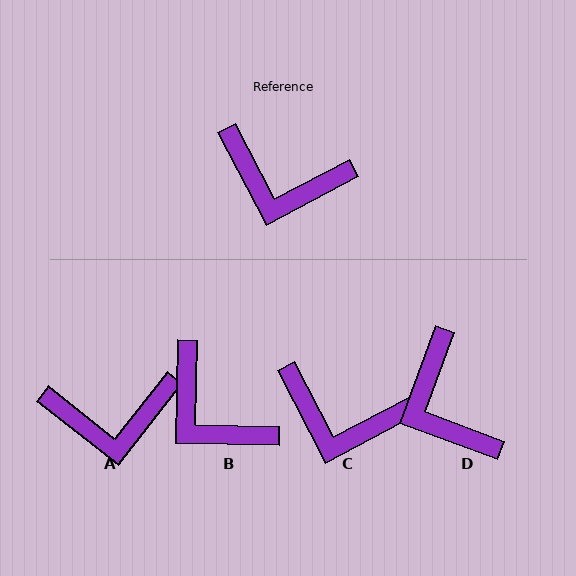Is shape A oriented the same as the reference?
No, it is off by about 24 degrees.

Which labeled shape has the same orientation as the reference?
C.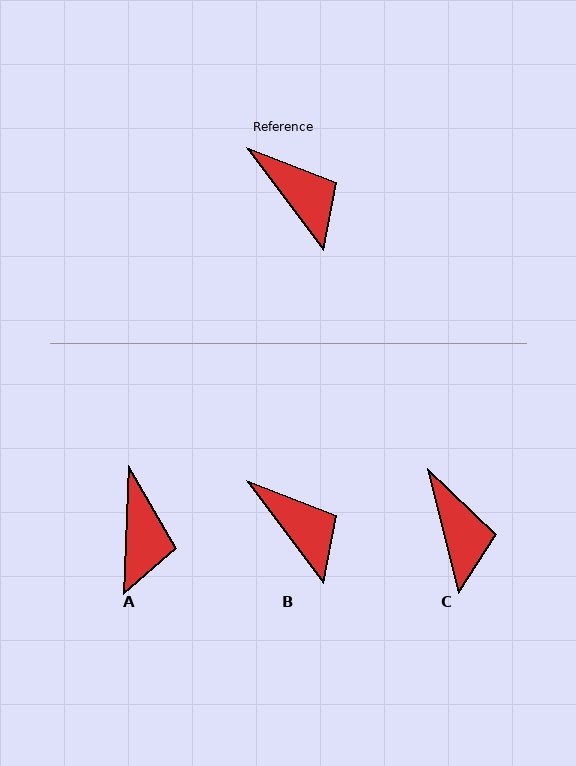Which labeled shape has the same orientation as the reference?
B.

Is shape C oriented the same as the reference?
No, it is off by about 22 degrees.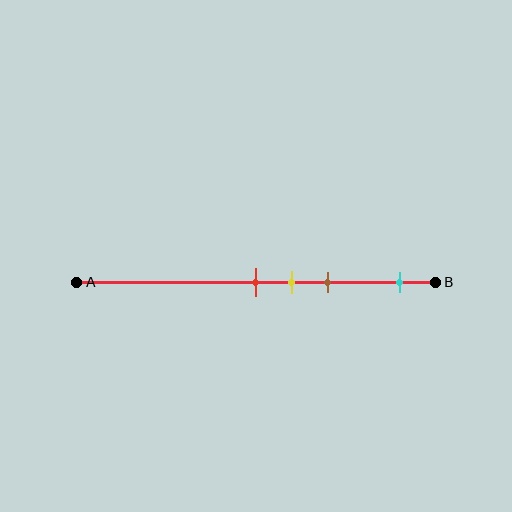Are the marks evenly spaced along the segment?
No, the marks are not evenly spaced.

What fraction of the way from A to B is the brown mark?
The brown mark is approximately 70% (0.7) of the way from A to B.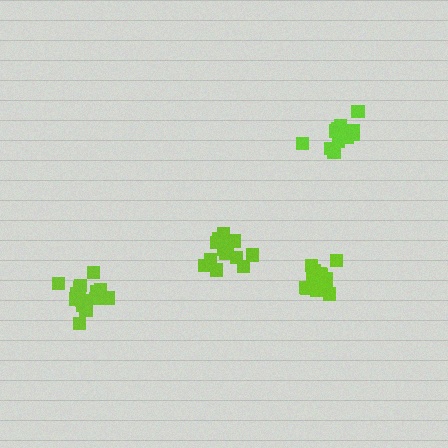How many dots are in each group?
Group 1: 13 dots, Group 2: 16 dots, Group 3: 15 dots, Group 4: 12 dots (56 total).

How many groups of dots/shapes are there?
There are 4 groups.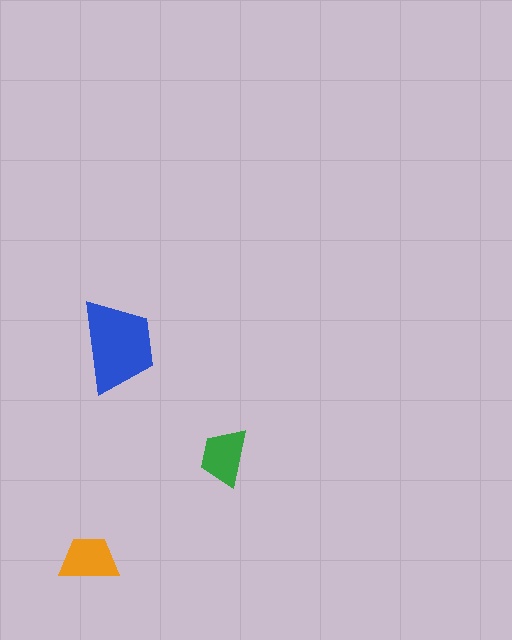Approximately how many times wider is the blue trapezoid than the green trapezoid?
About 1.5 times wider.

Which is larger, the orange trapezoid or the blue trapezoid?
The blue one.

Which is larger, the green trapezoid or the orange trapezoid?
The orange one.